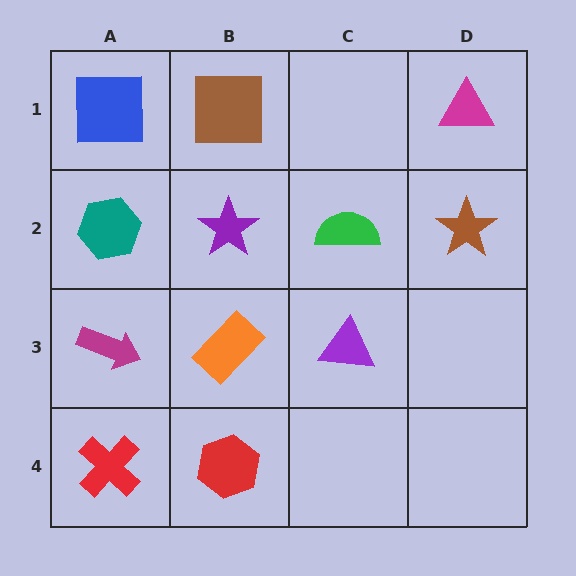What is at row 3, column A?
A magenta arrow.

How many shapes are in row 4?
2 shapes.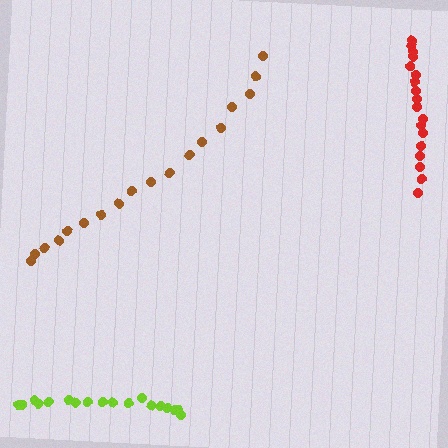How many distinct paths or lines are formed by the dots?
There are 3 distinct paths.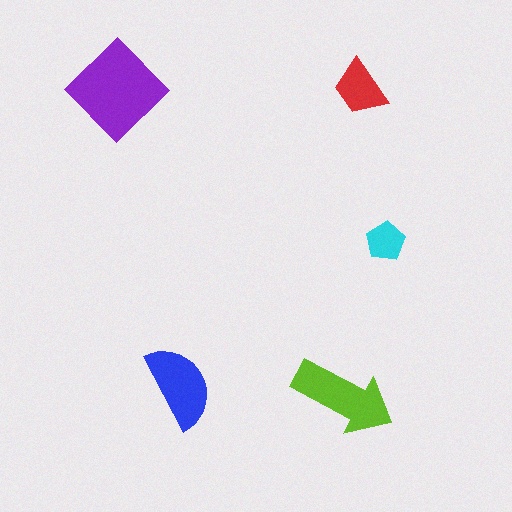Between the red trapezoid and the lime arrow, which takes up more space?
The lime arrow.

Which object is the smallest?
The cyan pentagon.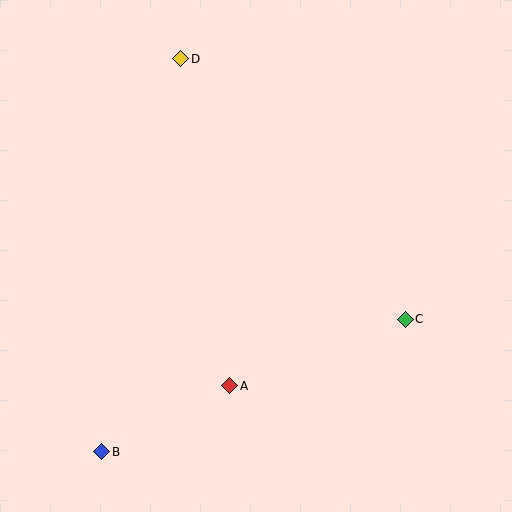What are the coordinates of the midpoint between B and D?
The midpoint between B and D is at (141, 255).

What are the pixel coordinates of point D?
Point D is at (181, 59).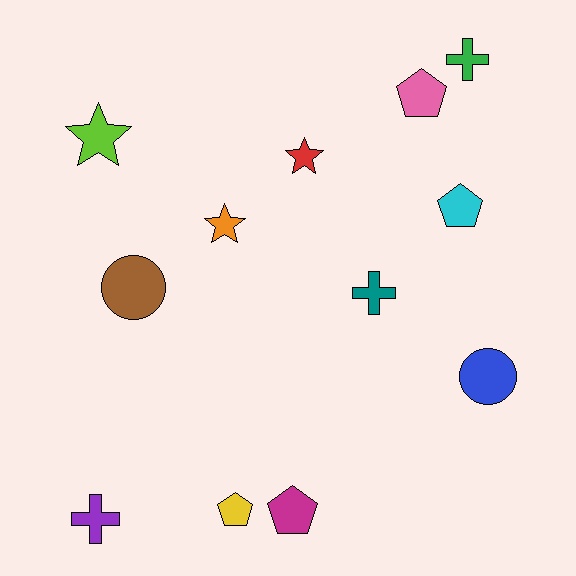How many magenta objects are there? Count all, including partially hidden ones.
There is 1 magenta object.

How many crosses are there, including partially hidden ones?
There are 3 crosses.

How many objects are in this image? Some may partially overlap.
There are 12 objects.